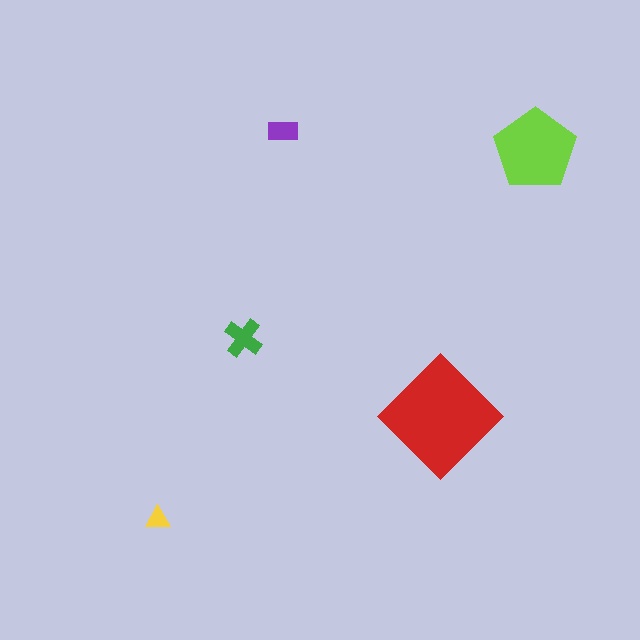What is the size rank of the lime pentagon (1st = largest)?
2nd.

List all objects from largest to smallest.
The red diamond, the lime pentagon, the green cross, the purple rectangle, the yellow triangle.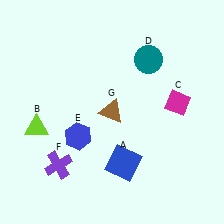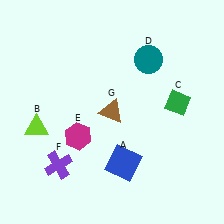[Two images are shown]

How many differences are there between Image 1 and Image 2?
There are 2 differences between the two images.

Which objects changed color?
C changed from magenta to green. E changed from blue to magenta.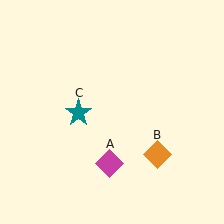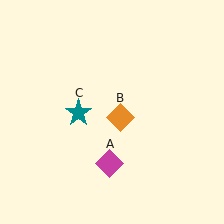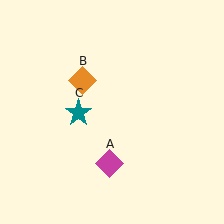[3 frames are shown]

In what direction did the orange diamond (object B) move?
The orange diamond (object B) moved up and to the left.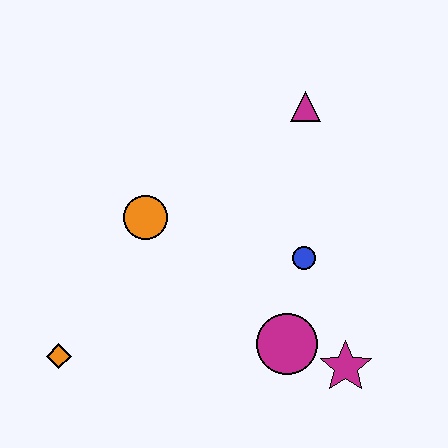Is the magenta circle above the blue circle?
No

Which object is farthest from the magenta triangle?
The orange diamond is farthest from the magenta triangle.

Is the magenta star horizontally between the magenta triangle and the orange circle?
No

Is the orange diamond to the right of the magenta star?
No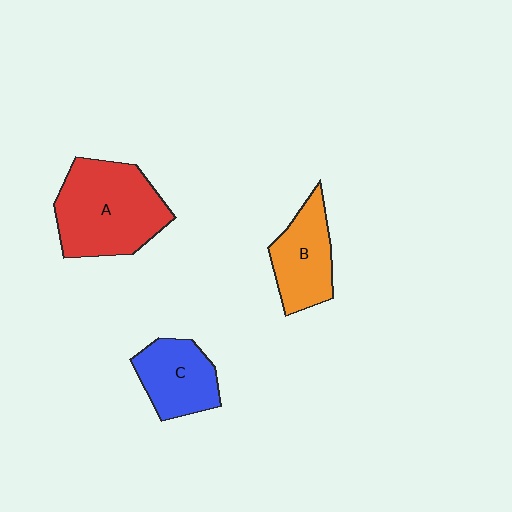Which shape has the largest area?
Shape A (red).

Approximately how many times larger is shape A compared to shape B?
Approximately 1.7 times.